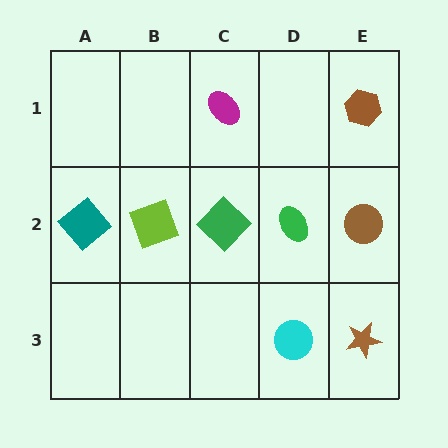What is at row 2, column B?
A lime square.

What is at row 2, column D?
A green ellipse.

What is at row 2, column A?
A teal diamond.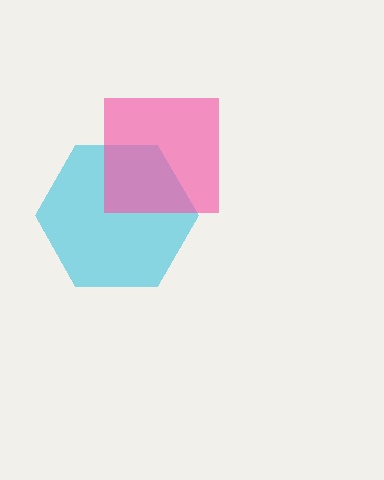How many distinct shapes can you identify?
There are 2 distinct shapes: a cyan hexagon, a pink square.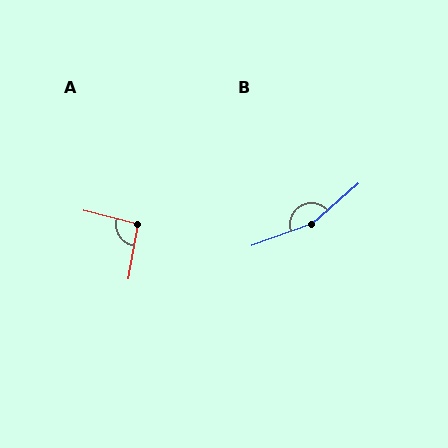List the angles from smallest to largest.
A (95°), B (159°).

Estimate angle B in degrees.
Approximately 159 degrees.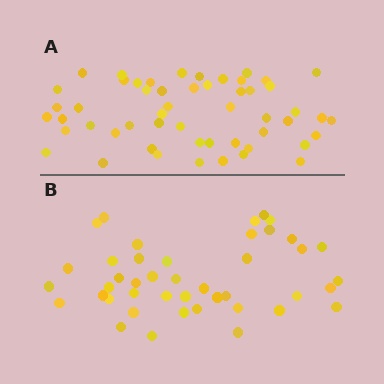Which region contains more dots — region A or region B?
Region A (the top region) has more dots.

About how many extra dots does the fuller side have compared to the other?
Region A has roughly 10 or so more dots than region B.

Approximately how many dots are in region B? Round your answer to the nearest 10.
About 40 dots. (The exact count is 43, which rounds to 40.)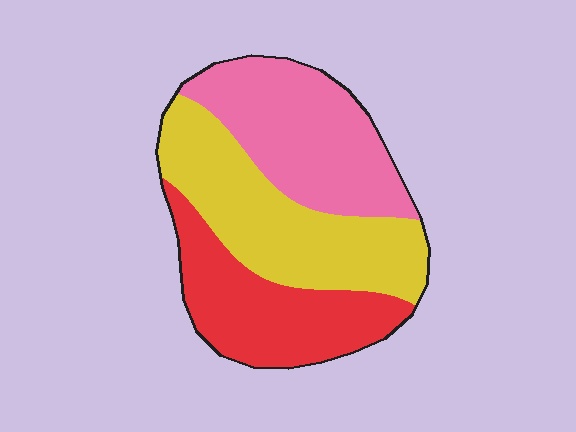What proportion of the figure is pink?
Pink takes up about one third (1/3) of the figure.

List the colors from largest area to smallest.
From largest to smallest: yellow, pink, red.